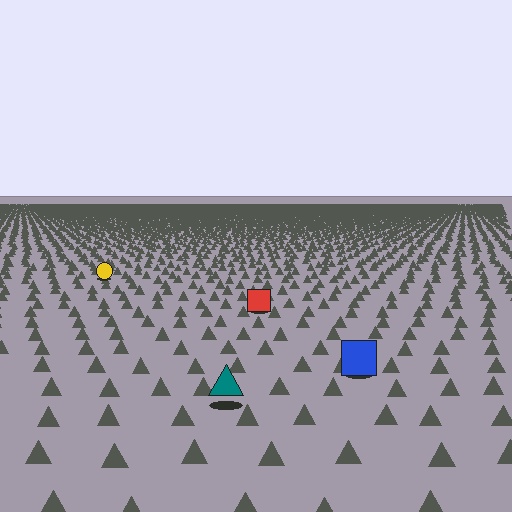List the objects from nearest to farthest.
From nearest to farthest: the teal triangle, the blue square, the red square, the yellow circle.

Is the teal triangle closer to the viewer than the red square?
Yes. The teal triangle is closer — you can tell from the texture gradient: the ground texture is coarser near it.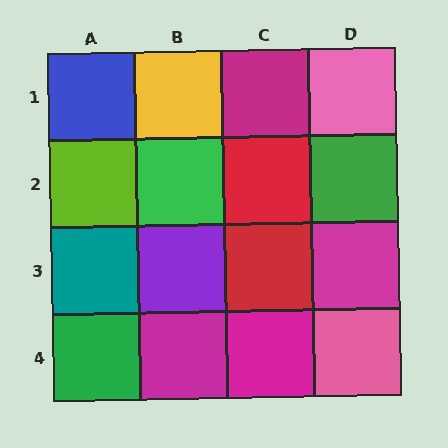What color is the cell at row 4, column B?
Magenta.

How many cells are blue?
1 cell is blue.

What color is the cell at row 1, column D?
Pink.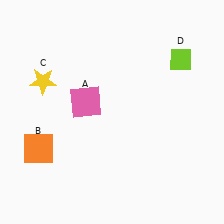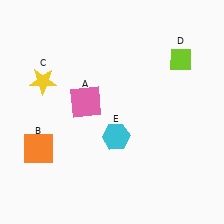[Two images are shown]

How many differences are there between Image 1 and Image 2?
There is 1 difference between the two images.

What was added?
A cyan hexagon (E) was added in Image 2.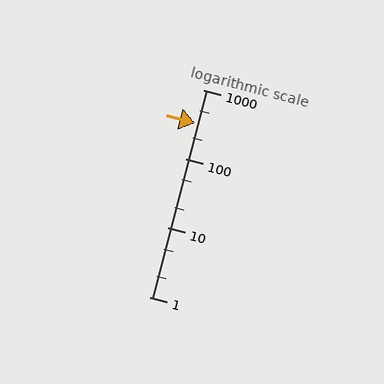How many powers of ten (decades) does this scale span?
The scale spans 3 decades, from 1 to 1000.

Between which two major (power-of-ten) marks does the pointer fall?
The pointer is between 100 and 1000.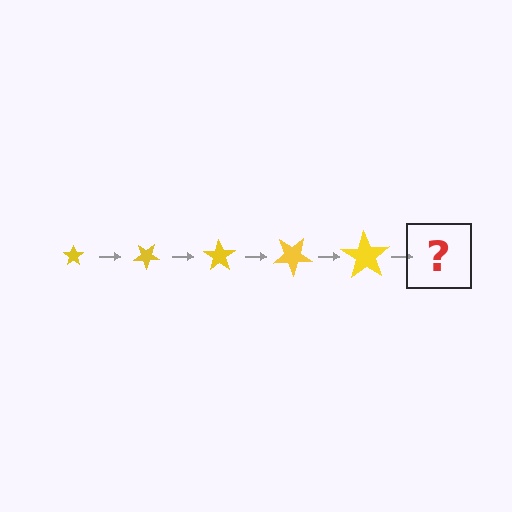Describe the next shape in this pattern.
It should be a star, larger than the previous one and rotated 175 degrees from the start.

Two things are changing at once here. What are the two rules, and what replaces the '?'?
The two rules are that the star grows larger each step and it rotates 35 degrees each step. The '?' should be a star, larger than the previous one and rotated 175 degrees from the start.